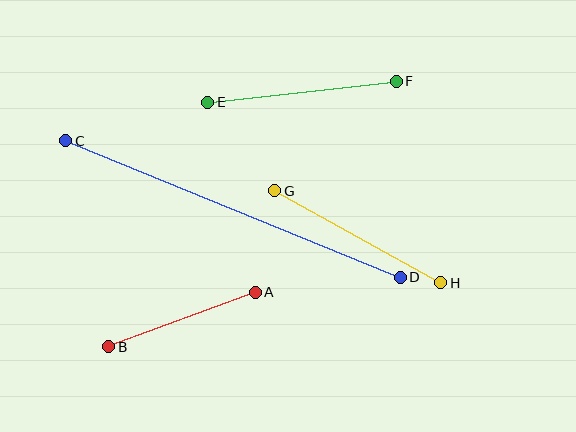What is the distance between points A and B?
The distance is approximately 156 pixels.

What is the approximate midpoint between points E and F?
The midpoint is at approximately (302, 92) pixels.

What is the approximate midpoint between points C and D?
The midpoint is at approximately (233, 209) pixels.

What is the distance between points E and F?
The distance is approximately 190 pixels.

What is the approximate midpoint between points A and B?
The midpoint is at approximately (182, 319) pixels.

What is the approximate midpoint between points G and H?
The midpoint is at approximately (358, 237) pixels.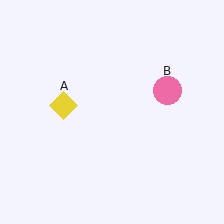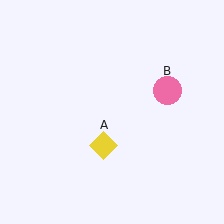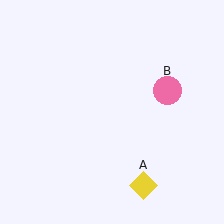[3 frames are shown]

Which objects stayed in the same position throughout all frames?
Pink circle (object B) remained stationary.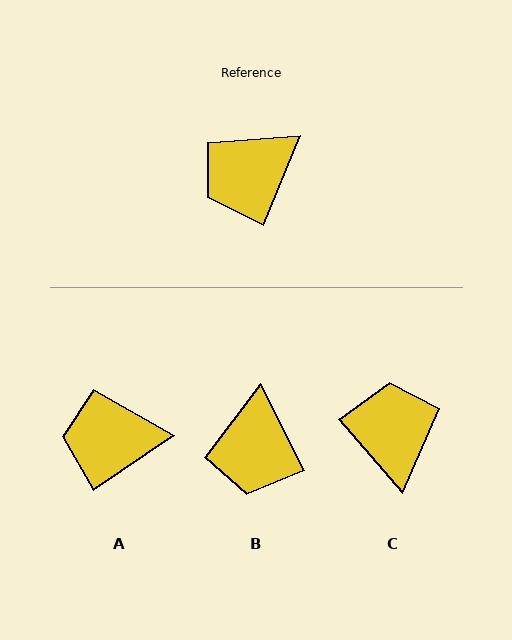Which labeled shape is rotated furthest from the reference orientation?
C, about 117 degrees away.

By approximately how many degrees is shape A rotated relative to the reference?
Approximately 34 degrees clockwise.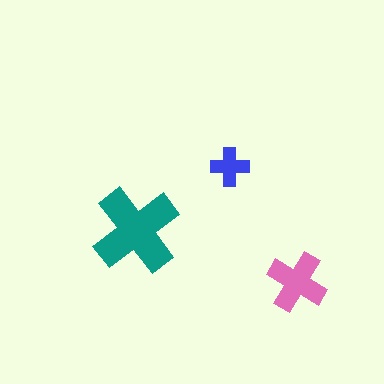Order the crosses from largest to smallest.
the teal one, the pink one, the blue one.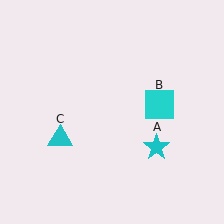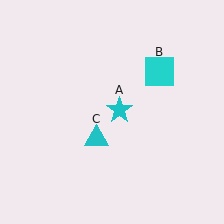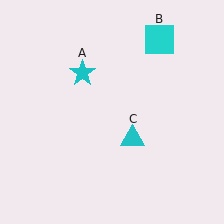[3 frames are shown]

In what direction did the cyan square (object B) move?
The cyan square (object B) moved up.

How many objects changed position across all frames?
3 objects changed position: cyan star (object A), cyan square (object B), cyan triangle (object C).